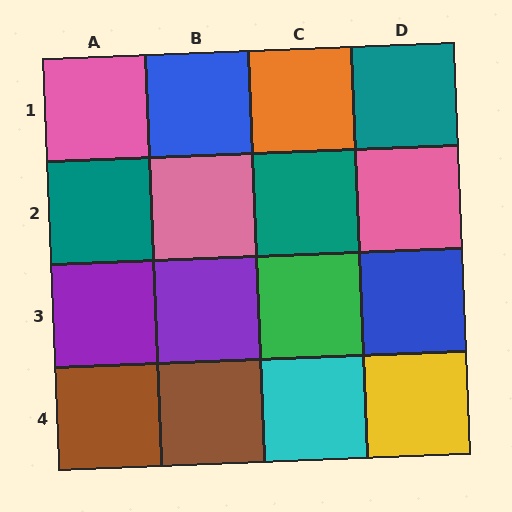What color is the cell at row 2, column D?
Pink.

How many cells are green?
1 cell is green.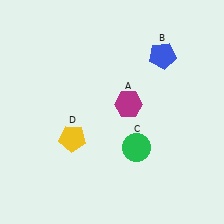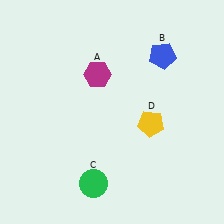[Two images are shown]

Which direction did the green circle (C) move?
The green circle (C) moved left.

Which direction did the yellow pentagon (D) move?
The yellow pentagon (D) moved right.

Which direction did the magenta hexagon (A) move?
The magenta hexagon (A) moved left.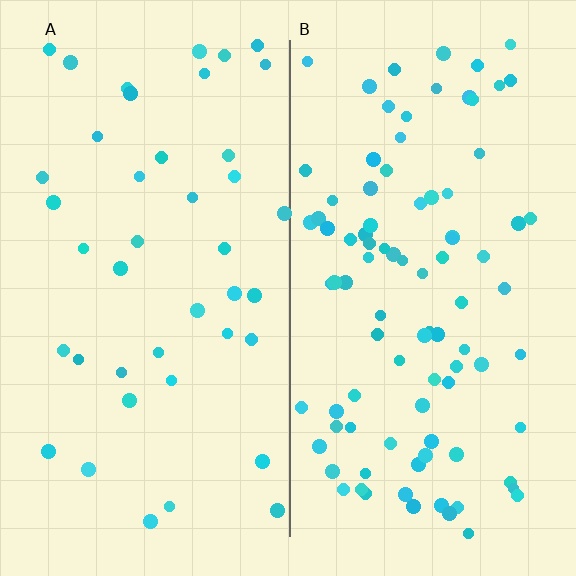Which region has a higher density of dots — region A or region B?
B (the right).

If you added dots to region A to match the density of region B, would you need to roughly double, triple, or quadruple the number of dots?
Approximately double.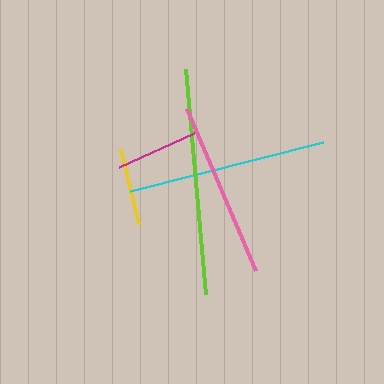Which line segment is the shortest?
The yellow line is the shortest at approximately 76 pixels.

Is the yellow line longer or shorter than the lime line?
The lime line is longer than the yellow line.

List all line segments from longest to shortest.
From longest to shortest: lime, cyan, pink, magenta, yellow.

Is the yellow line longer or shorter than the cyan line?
The cyan line is longer than the yellow line.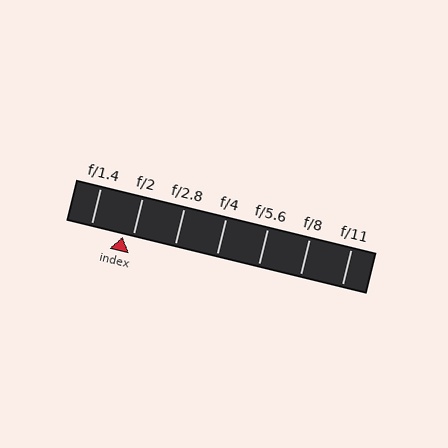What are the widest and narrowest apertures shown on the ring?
The widest aperture shown is f/1.4 and the narrowest is f/11.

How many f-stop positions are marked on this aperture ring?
There are 7 f-stop positions marked.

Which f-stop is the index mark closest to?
The index mark is closest to f/2.